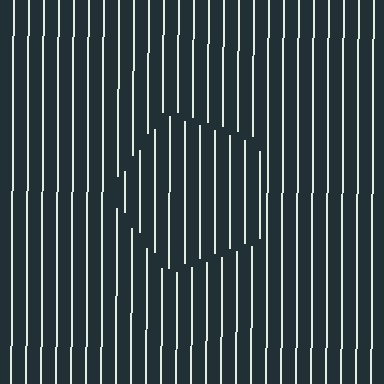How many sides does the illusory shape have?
5 sides — the line-ends trace a pentagon.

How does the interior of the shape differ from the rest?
The interior of the shape contains the same grating, shifted by half a period — the contour is defined by the phase discontinuity where line-ends from the inner and outer gratings abut.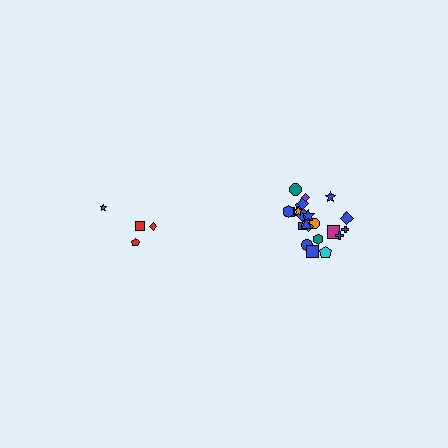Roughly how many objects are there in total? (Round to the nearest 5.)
Roughly 30 objects in total.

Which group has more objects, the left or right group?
The right group.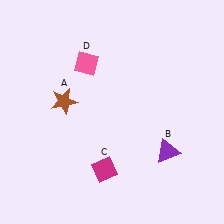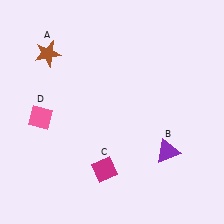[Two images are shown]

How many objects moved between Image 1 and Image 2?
2 objects moved between the two images.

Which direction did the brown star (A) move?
The brown star (A) moved up.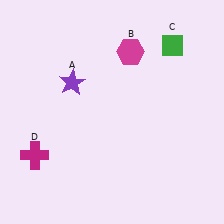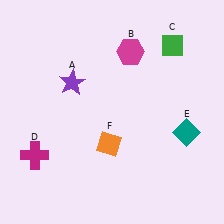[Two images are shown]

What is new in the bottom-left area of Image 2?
An orange diamond (F) was added in the bottom-left area of Image 2.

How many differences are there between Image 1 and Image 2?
There are 2 differences between the two images.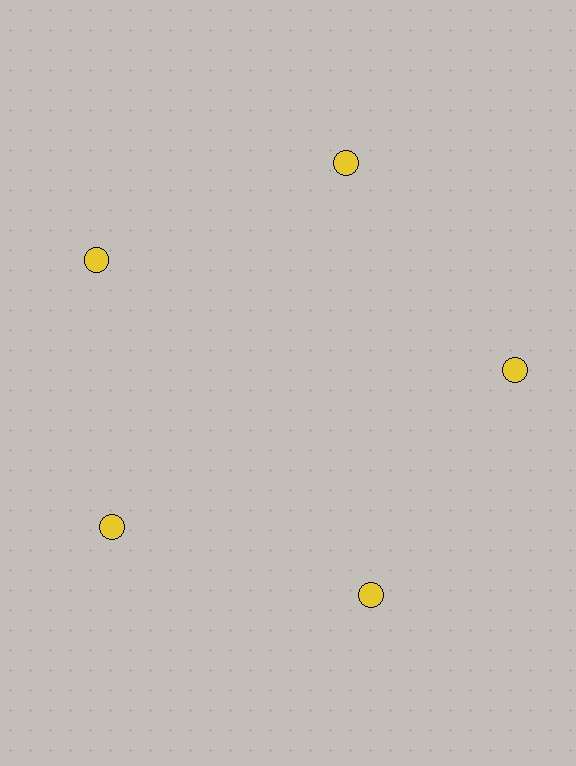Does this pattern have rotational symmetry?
Yes, this pattern has 5-fold rotational symmetry. It looks the same after rotating 72 degrees around the center.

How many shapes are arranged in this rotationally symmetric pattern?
There are 5 shapes, arranged in 5 groups of 1.